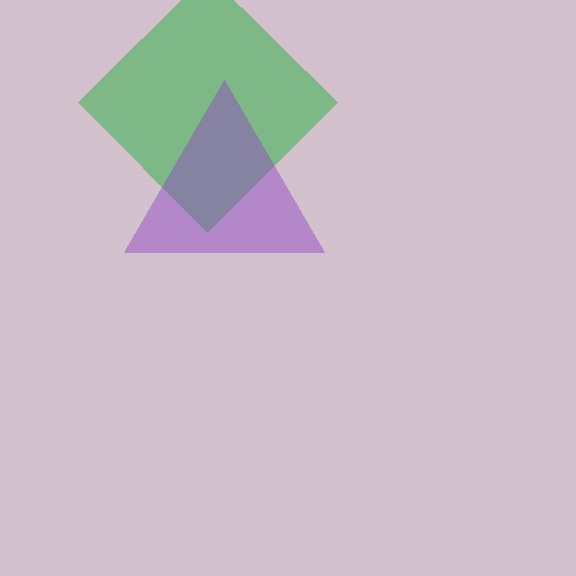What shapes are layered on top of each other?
The layered shapes are: a green diamond, a purple triangle.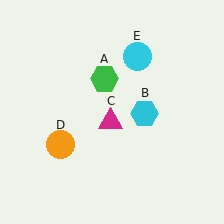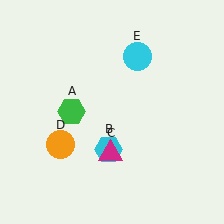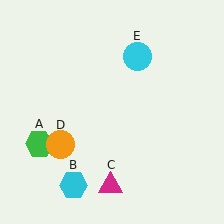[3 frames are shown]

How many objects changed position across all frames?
3 objects changed position: green hexagon (object A), cyan hexagon (object B), magenta triangle (object C).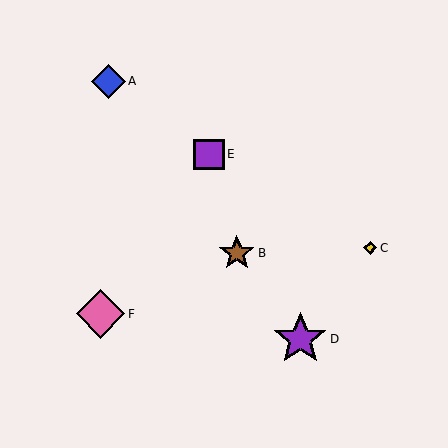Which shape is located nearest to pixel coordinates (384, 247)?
The yellow diamond (labeled C) at (370, 248) is nearest to that location.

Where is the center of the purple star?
The center of the purple star is at (300, 339).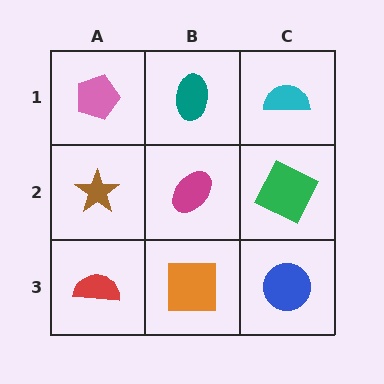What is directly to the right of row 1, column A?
A teal ellipse.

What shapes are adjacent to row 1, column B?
A magenta ellipse (row 2, column B), a pink pentagon (row 1, column A), a cyan semicircle (row 1, column C).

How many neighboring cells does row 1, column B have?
3.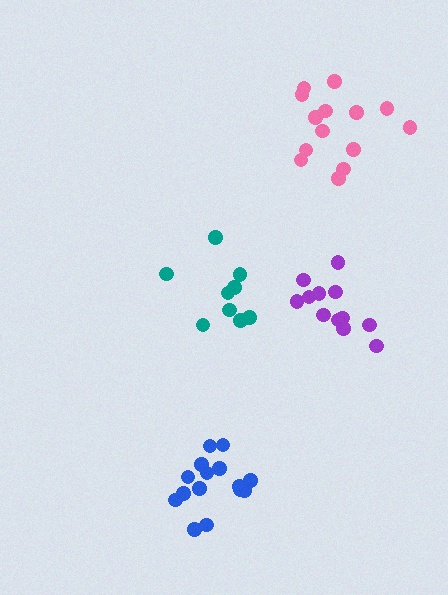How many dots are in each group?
Group 1: 15 dots, Group 2: 14 dots, Group 3: 12 dots, Group 4: 9 dots (50 total).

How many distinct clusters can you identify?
There are 4 distinct clusters.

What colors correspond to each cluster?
The clusters are colored: blue, pink, purple, teal.